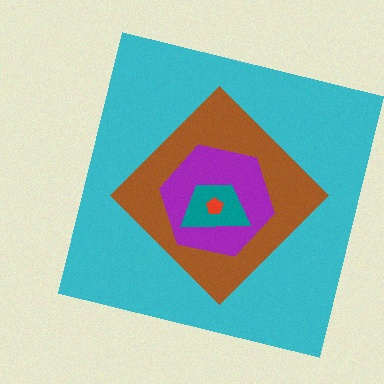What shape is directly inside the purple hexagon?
The teal trapezoid.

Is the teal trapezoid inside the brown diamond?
Yes.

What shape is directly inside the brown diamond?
The purple hexagon.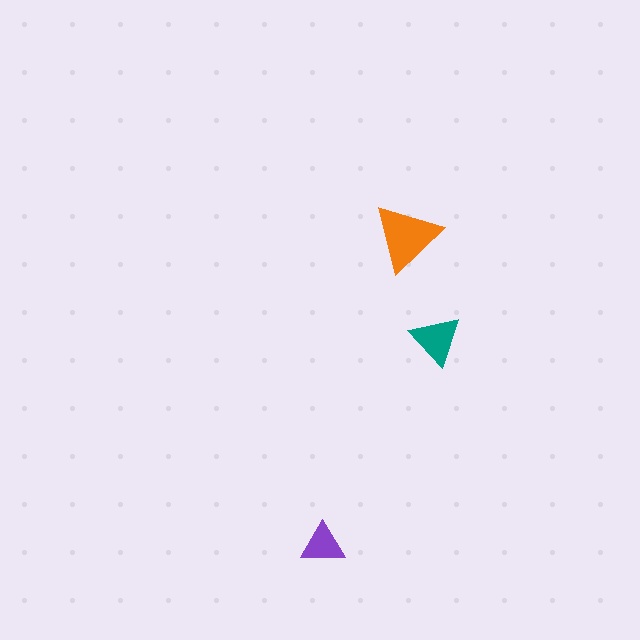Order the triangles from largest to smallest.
the orange one, the teal one, the purple one.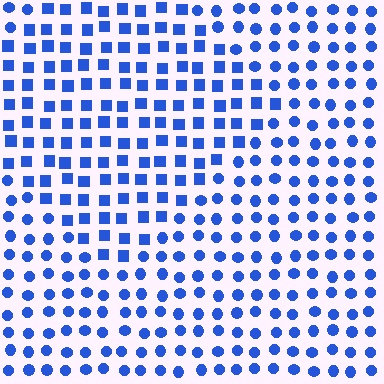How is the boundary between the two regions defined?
The boundary is defined by a change in element shape: squares inside vs. circles outside. All elements share the same color and spacing.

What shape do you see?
I see a diamond.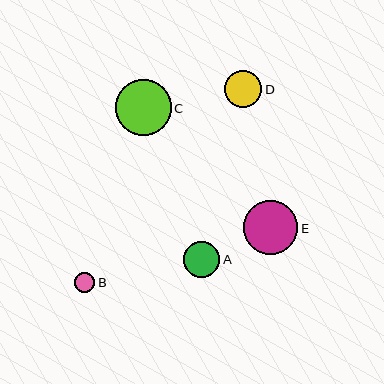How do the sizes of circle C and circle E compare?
Circle C and circle E are approximately the same size.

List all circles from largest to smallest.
From largest to smallest: C, E, D, A, B.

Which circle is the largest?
Circle C is the largest with a size of approximately 56 pixels.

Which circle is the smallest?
Circle B is the smallest with a size of approximately 20 pixels.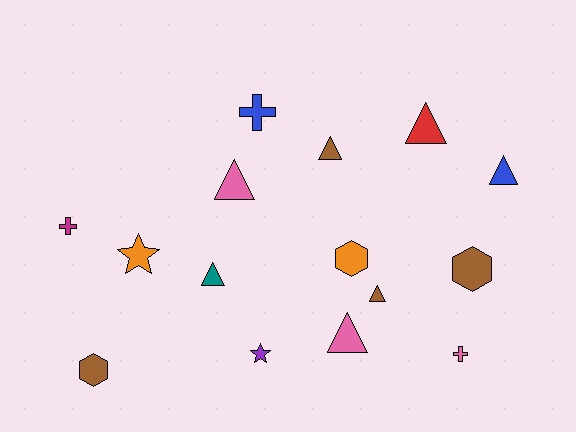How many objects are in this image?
There are 15 objects.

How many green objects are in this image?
There are no green objects.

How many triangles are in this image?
There are 7 triangles.